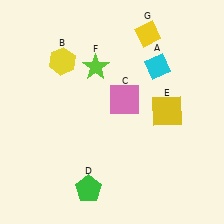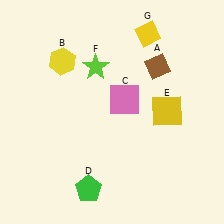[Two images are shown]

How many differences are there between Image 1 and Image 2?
There is 1 difference between the two images.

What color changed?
The diamond (A) changed from cyan in Image 1 to brown in Image 2.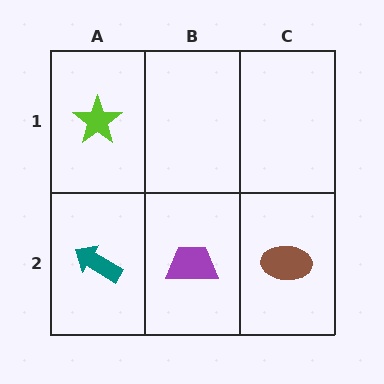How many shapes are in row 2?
3 shapes.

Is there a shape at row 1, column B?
No, that cell is empty.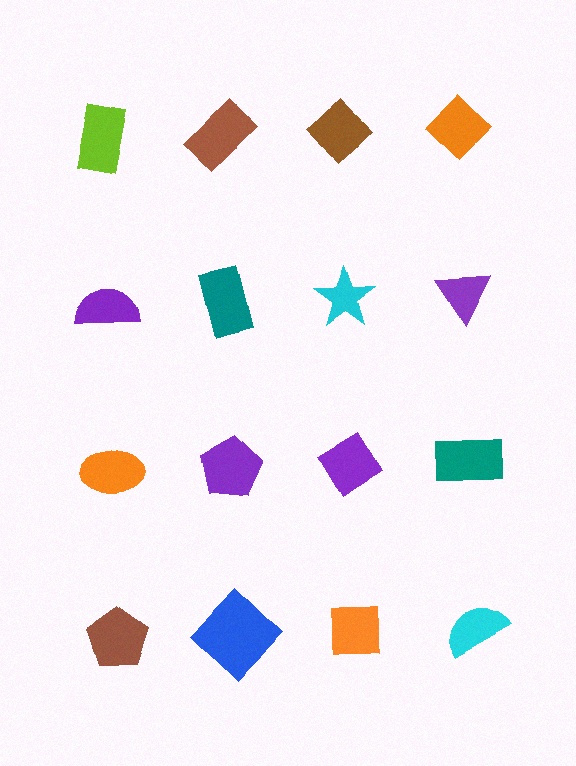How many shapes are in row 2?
4 shapes.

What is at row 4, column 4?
A cyan semicircle.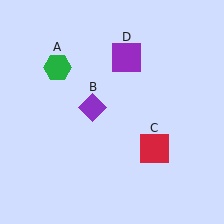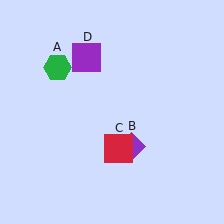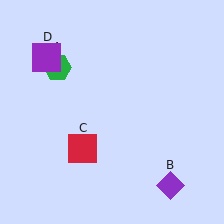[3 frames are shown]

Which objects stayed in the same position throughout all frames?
Green hexagon (object A) remained stationary.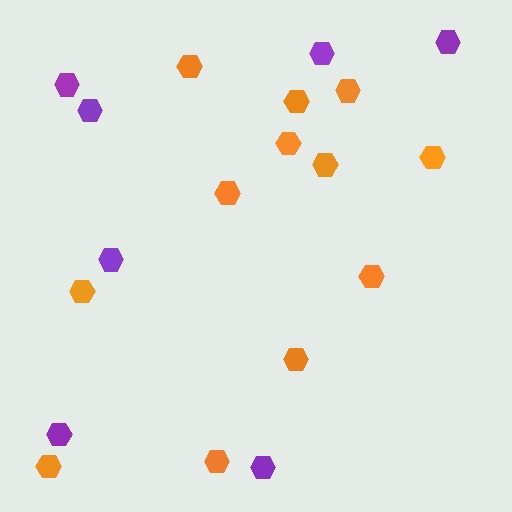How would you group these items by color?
There are 2 groups: one group of purple hexagons (7) and one group of orange hexagons (12).